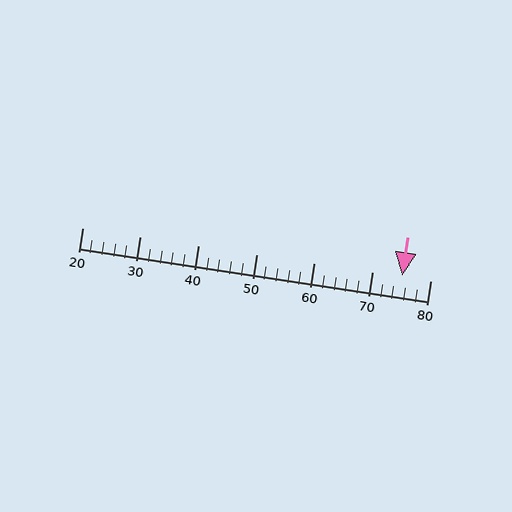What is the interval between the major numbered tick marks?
The major tick marks are spaced 10 units apart.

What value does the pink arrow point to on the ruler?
The pink arrow points to approximately 75.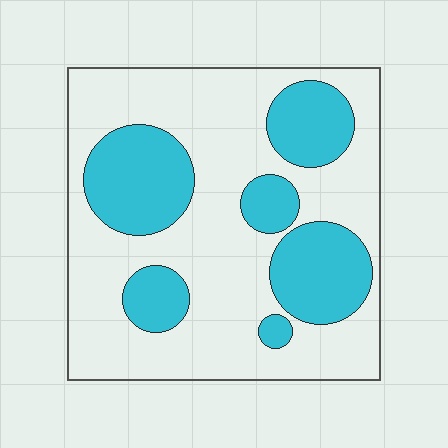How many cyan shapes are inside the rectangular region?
6.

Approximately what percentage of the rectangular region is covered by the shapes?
Approximately 30%.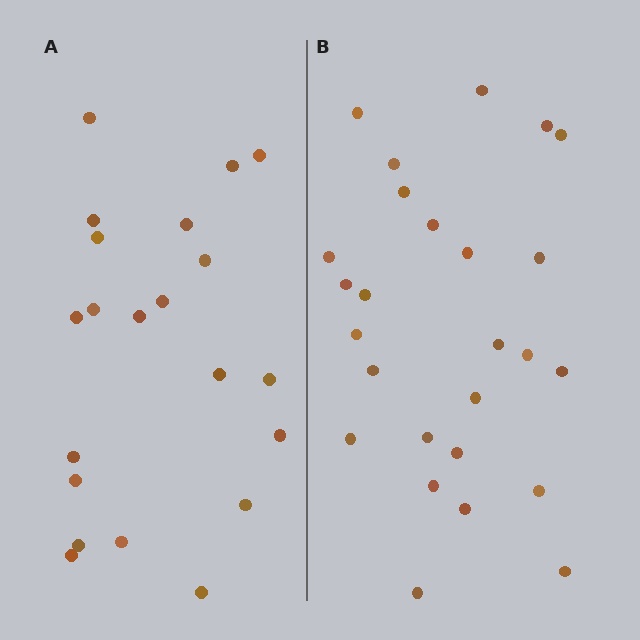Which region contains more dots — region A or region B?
Region B (the right region) has more dots.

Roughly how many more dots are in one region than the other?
Region B has about 5 more dots than region A.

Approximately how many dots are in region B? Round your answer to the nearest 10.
About 30 dots. (The exact count is 26, which rounds to 30.)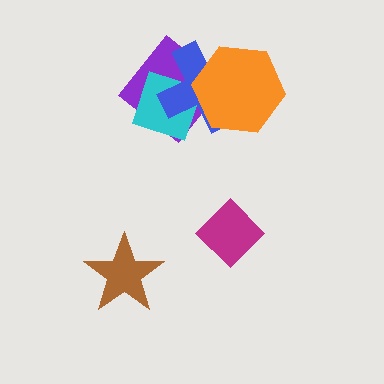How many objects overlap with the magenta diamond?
0 objects overlap with the magenta diamond.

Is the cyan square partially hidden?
Yes, it is partially covered by another shape.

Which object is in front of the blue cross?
The orange hexagon is in front of the blue cross.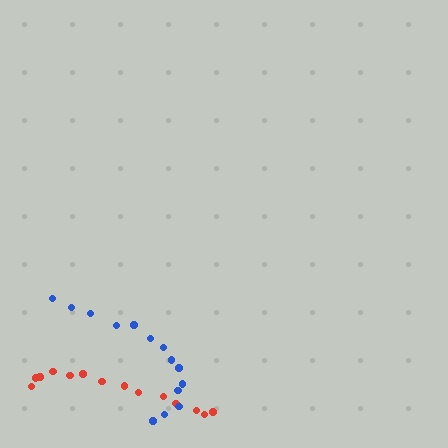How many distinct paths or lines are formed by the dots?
There are 2 distinct paths.